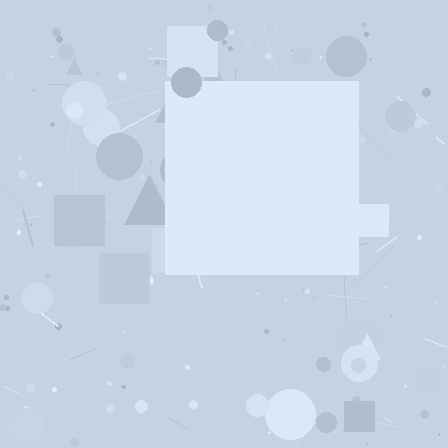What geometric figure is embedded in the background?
A square is embedded in the background.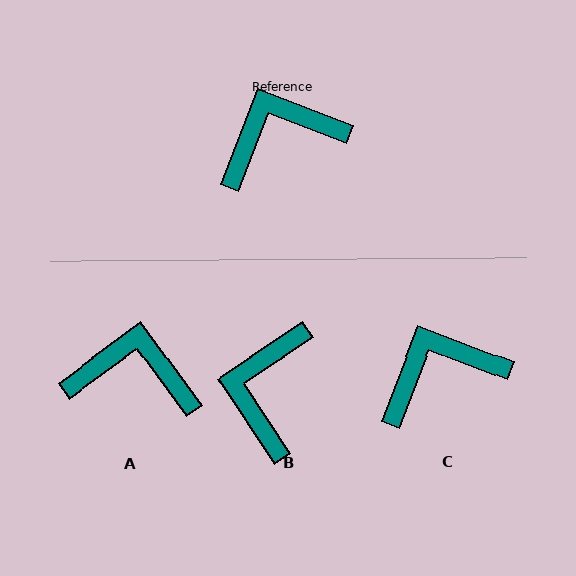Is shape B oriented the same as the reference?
No, it is off by about 54 degrees.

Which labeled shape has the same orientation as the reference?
C.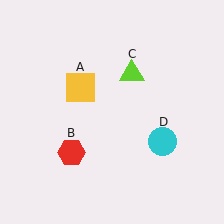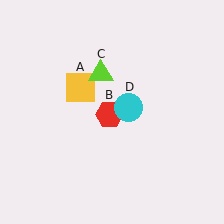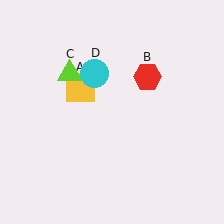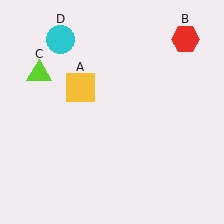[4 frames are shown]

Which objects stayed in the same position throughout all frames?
Yellow square (object A) remained stationary.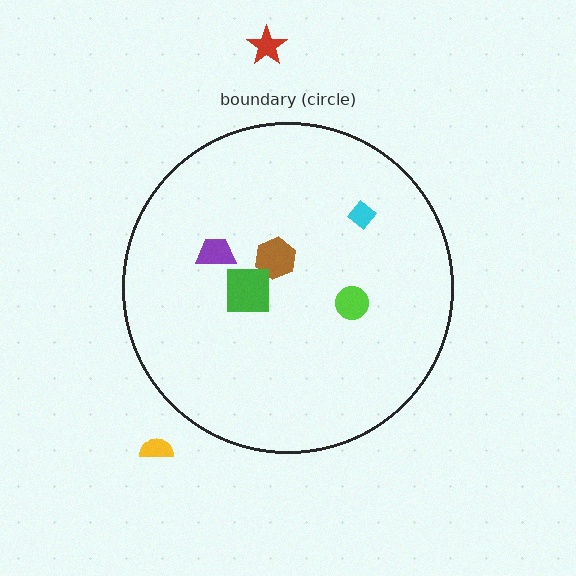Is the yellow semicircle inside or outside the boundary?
Outside.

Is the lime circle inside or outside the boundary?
Inside.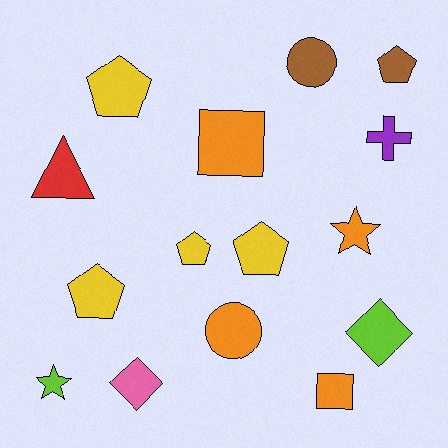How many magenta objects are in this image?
There are no magenta objects.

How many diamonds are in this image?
There are 2 diamonds.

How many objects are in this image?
There are 15 objects.